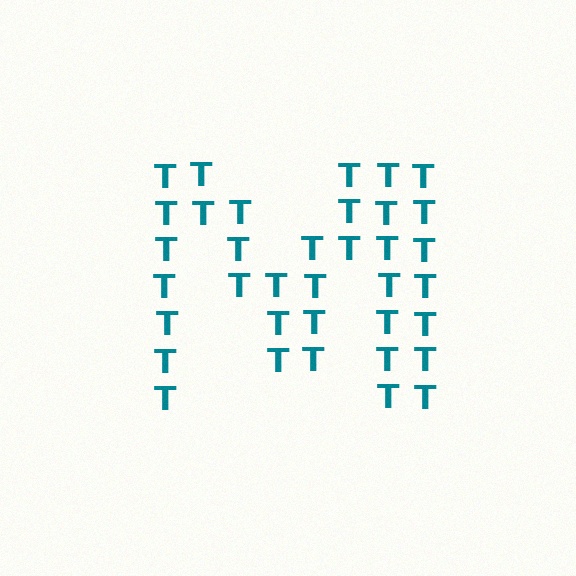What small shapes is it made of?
It is made of small letter T's.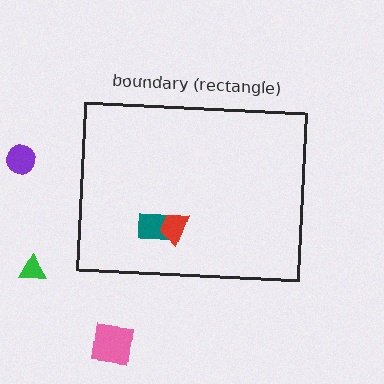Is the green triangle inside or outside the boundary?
Outside.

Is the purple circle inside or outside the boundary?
Outside.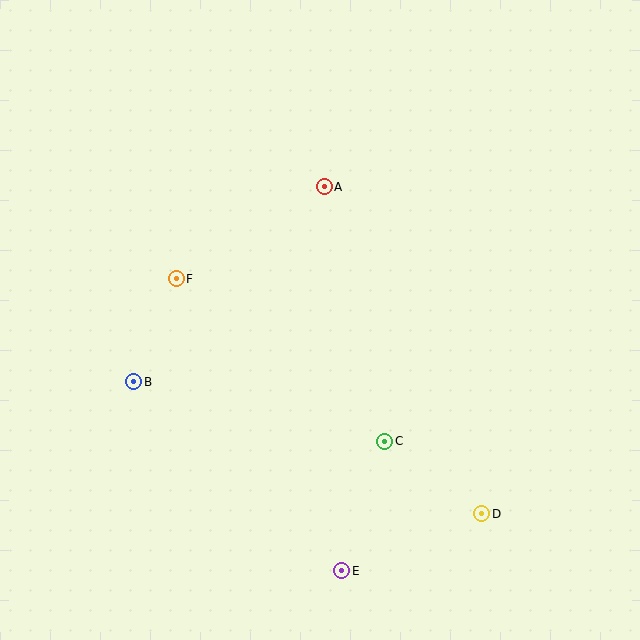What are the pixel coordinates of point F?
Point F is at (176, 279).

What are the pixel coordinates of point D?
Point D is at (482, 514).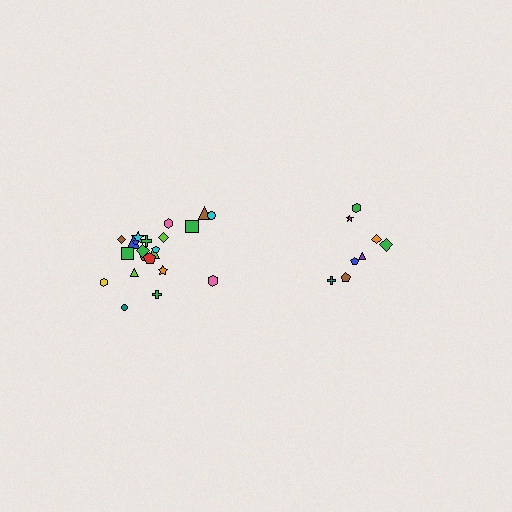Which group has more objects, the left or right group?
The left group.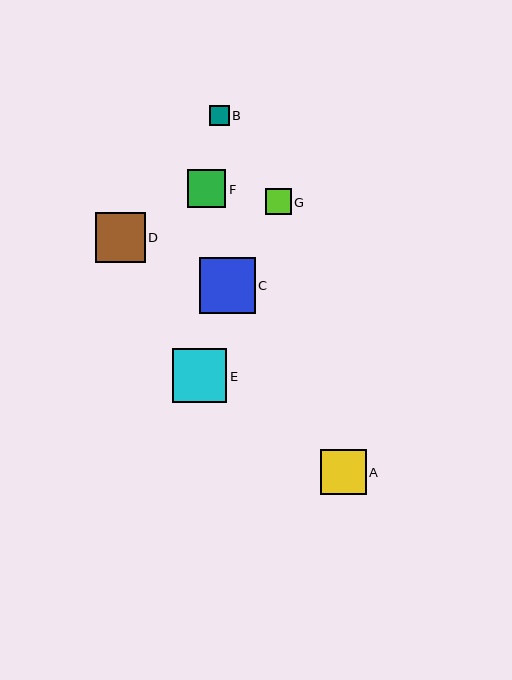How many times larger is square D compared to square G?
Square D is approximately 1.9 times the size of square G.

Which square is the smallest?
Square B is the smallest with a size of approximately 20 pixels.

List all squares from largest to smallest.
From largest to smallest: C, E, D, A, F, G, B.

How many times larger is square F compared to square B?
Square F is approximately 1.9 times the size of square B.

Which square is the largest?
Square C is the largest with a size of approximately 56 pixels.